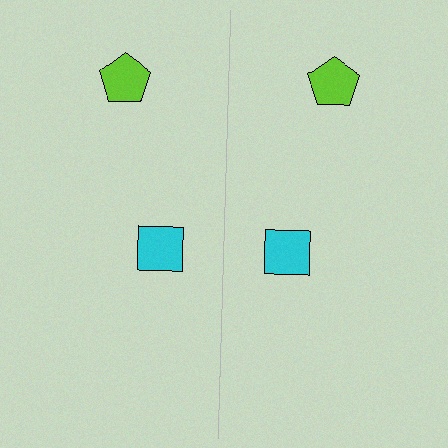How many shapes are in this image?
There are 4 shapes in this image.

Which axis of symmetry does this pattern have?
The pattern has a vertical axis of symmetry running through the center of the image.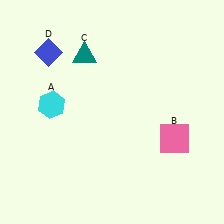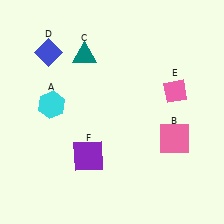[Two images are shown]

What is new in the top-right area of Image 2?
A pink diamond (E) was added in the top-right area of Image 2.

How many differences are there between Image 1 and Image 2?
There are 2 differences between the two images.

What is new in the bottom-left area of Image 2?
A purple square (F) was added in the bottom-left area of Image 2.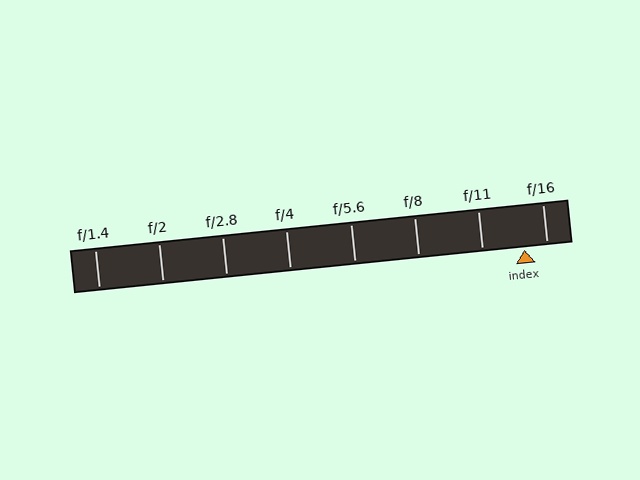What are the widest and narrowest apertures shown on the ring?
The widest aperture shown is f/1.4 and the narrowest is f/16.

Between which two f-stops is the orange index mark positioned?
The index mark is between f/11 and f/16.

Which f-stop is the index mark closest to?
The index mark is closest to f/16.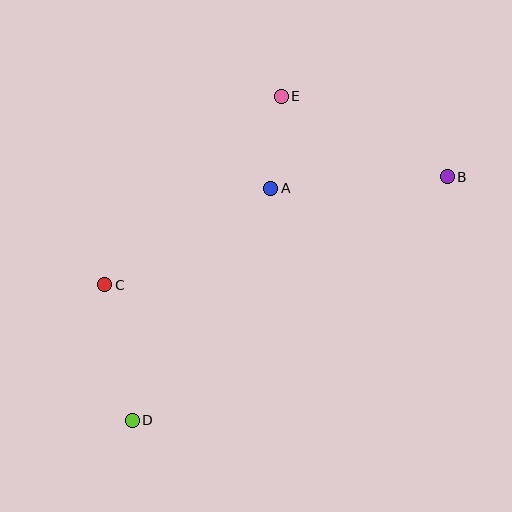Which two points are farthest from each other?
Points B and D are farthest from each other.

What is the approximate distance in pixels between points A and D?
The distance between A and D is approximately 270 pixels.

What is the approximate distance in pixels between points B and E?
The distance between B and E is approximately 185 pixels.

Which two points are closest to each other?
Points A and E are closest to each other.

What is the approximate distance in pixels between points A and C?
The distance between A and C is approximately 192 pixels.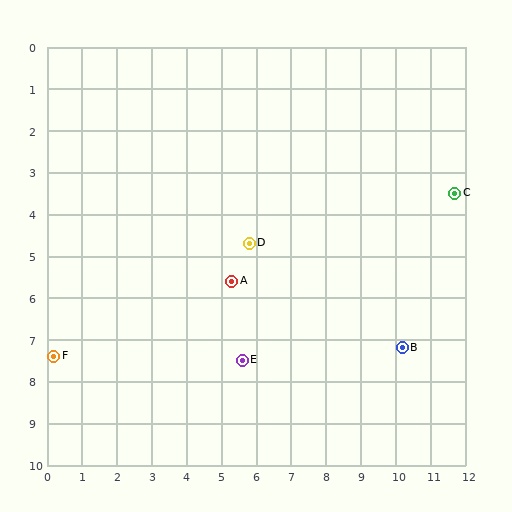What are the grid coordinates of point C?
Point C is at approximately (11.7, 3.5).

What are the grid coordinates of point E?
Point E is at approximately (5.6, 7.5).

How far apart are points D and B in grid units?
Points D and B are about 5.1 grid units apart.